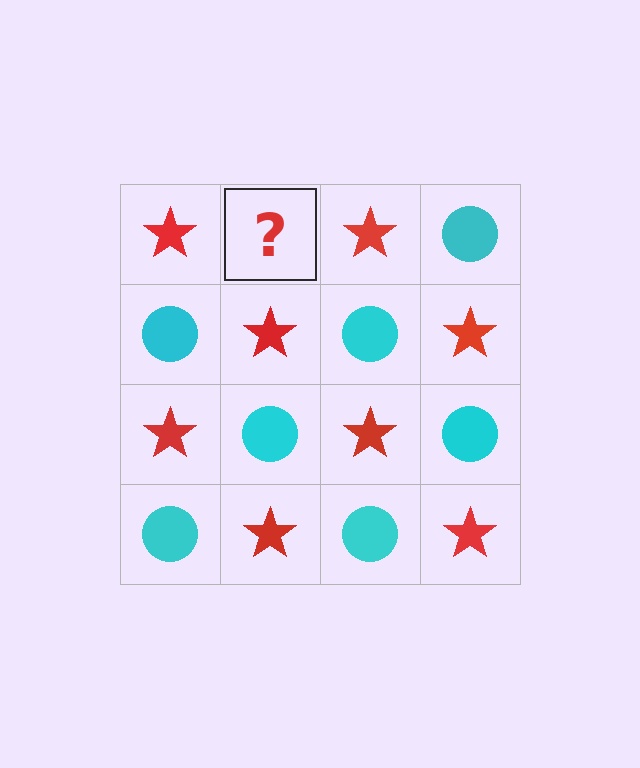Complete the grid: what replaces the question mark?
The question mark should be replaced with a cyan circle.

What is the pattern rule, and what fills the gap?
The rule is that it alternates red star and cyan circle in a checkerboard pattern. The gap should be filled with a cyan circle.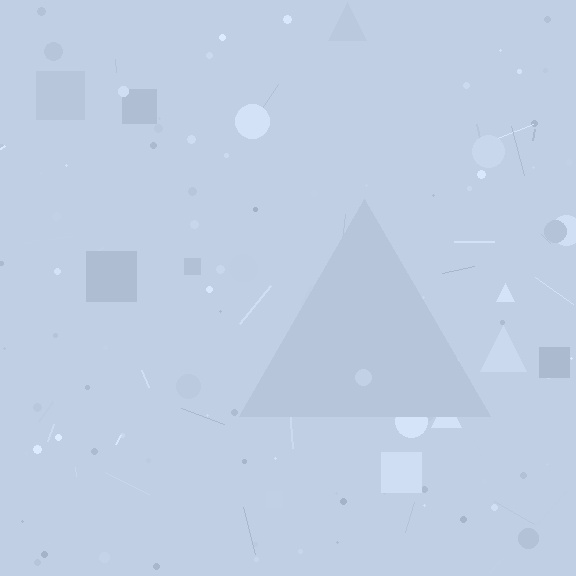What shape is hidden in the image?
A triangle is hidden in the image.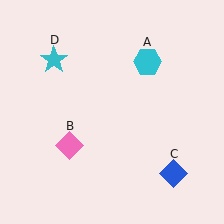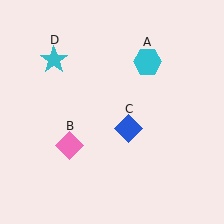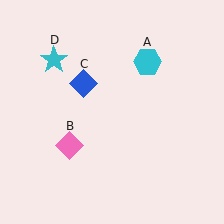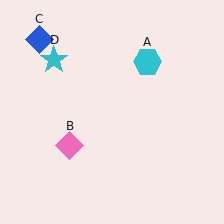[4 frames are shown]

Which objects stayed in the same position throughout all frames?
Cyan hexagon (object A) and pink diamond (object B) and cyan star (object D) remained stationary.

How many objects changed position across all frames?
1 object changed position: blue diamond (object C).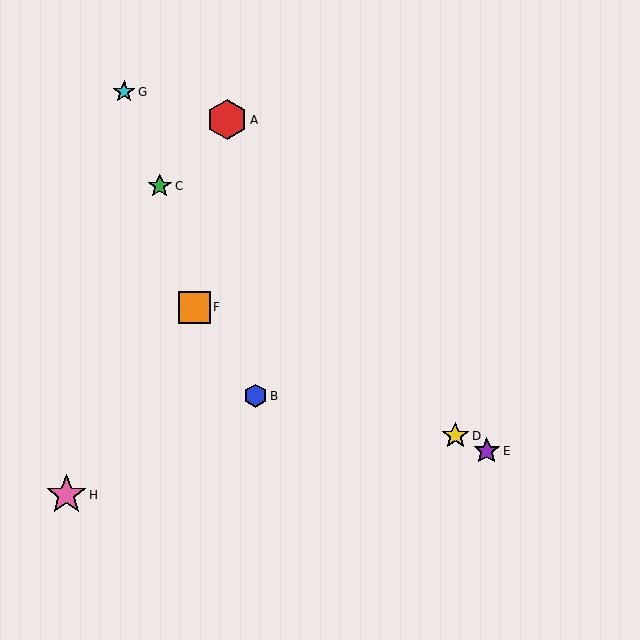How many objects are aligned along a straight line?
3 objects (D, E, F) are aligned along a straight line.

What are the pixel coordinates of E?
Object E is at (487, 451).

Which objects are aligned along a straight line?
Objects D, E, F are aligned along a straight line.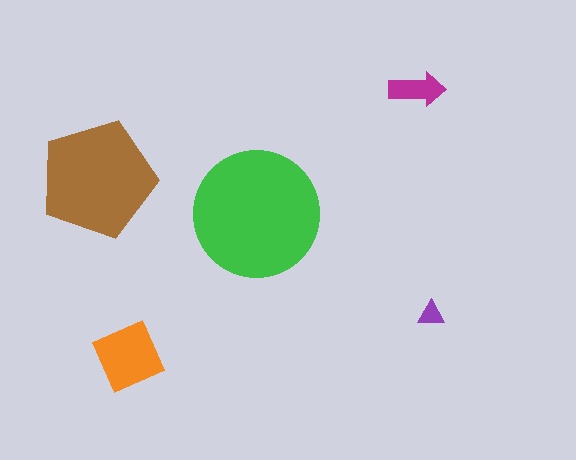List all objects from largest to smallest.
The green circle, the brown pentagon, the orange square, the magenta arrow, the purple triangle.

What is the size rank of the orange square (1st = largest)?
3rd.